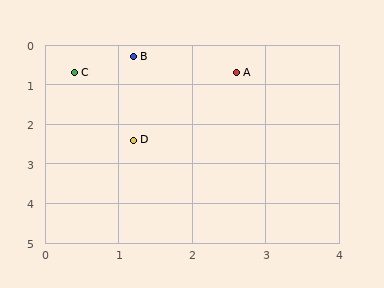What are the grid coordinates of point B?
Point B is at approximately (1.2, 0.3).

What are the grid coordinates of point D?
Point D is at approximately (1.2, 2.4).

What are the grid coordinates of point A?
Point A is at approximately (2.6, 0.7).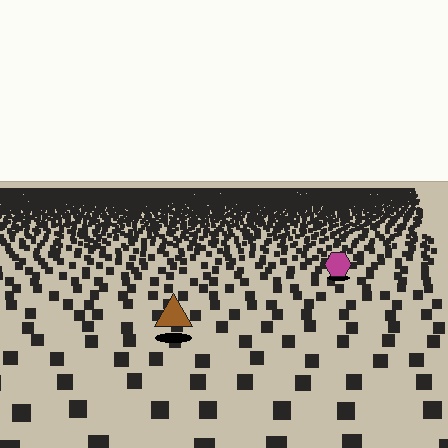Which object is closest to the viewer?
The brown triangle is closest. The texture marks near it are larger and more spread out.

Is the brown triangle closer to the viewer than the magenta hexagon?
Yes. The brown triangle is closer — you can tell from the texture gradient: the ground texture is coarser near it.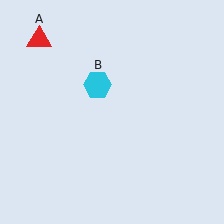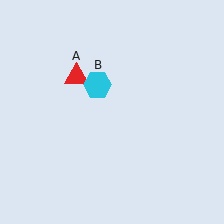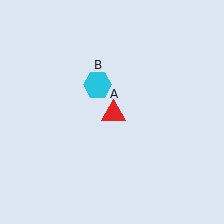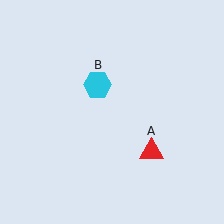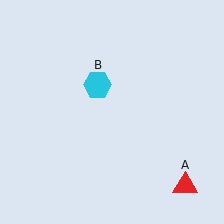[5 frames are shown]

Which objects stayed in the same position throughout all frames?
Cyan hexagon (object B) remained stationary.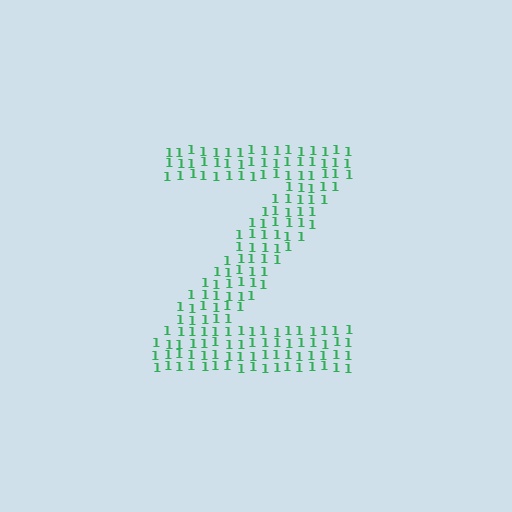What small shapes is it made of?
It is made of small digit 1's.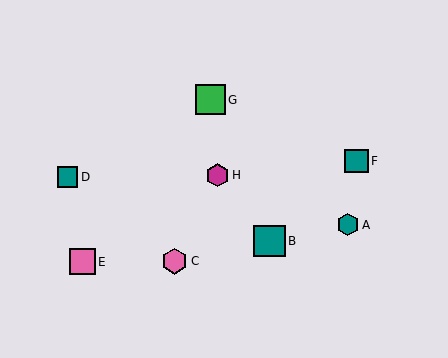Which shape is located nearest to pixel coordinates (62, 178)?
The teal square (labeled D) at (68, 177) is nearest to that location.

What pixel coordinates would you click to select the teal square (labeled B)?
Click at (269, 241) to select the teal square B.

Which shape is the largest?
The teal square (labeled B) is the largest.